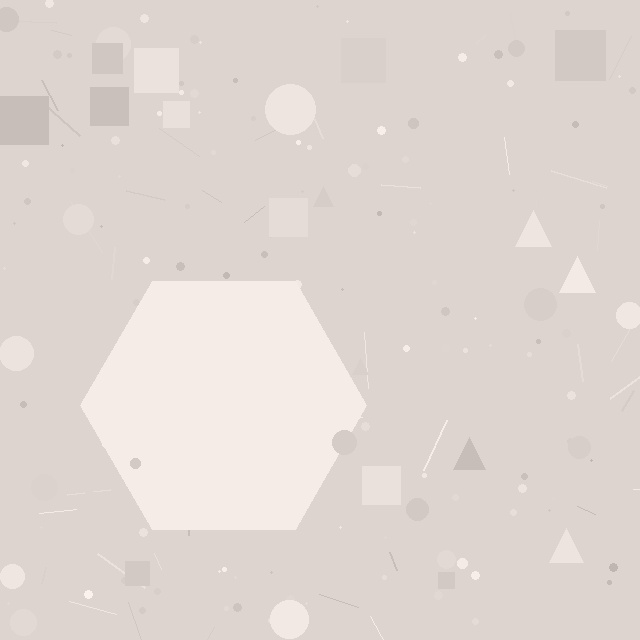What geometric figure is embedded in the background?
A hexagon is embedded in the background.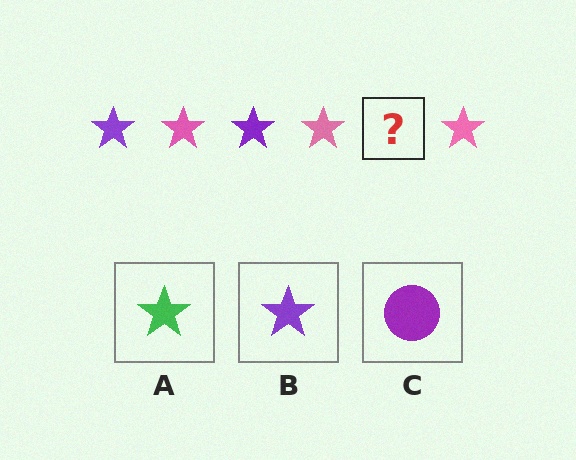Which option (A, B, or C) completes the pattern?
B.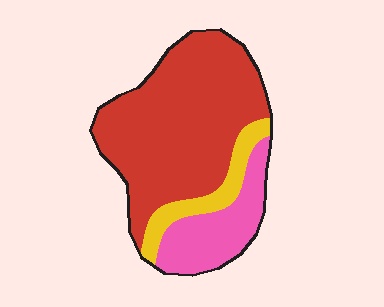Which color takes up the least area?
Yellow, at roughly 10%.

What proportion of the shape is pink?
Pink covers 22% of the shape.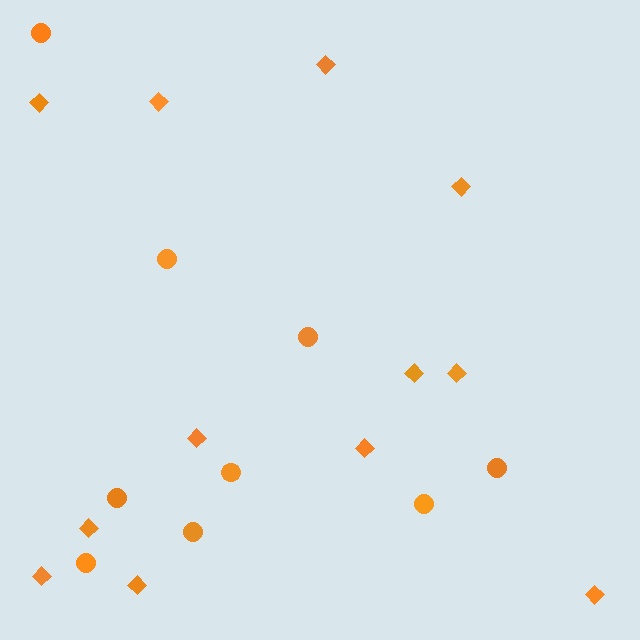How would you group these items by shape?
There are 2 groups: one group of diamonds (12) and one group of circles (9).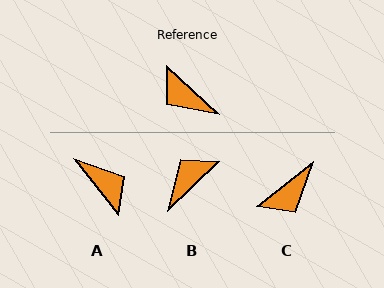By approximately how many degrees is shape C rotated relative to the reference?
Approximately 81 degrees counter-clockwise.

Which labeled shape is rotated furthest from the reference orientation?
A, about 172 degrees away.